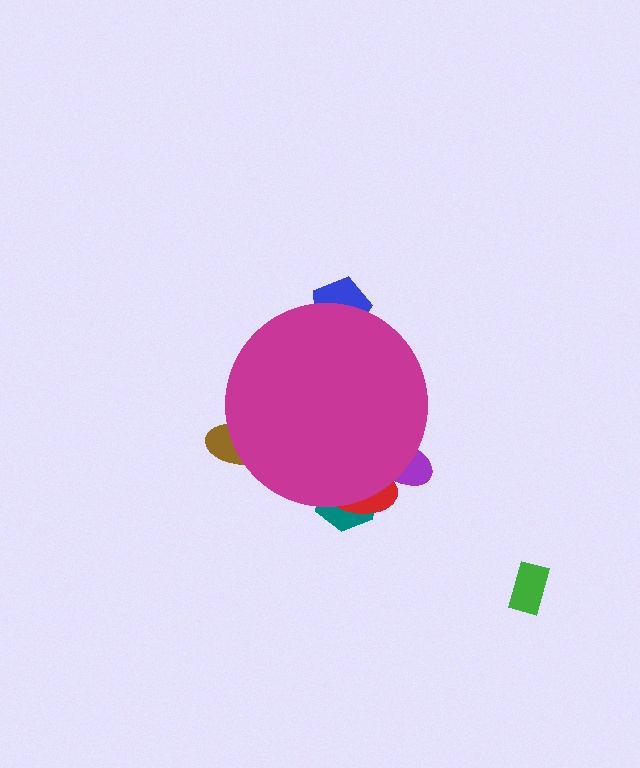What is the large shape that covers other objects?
A magenta circle.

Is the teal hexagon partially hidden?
Yes, the teal hexagon is partially hidden behind the magenta circle.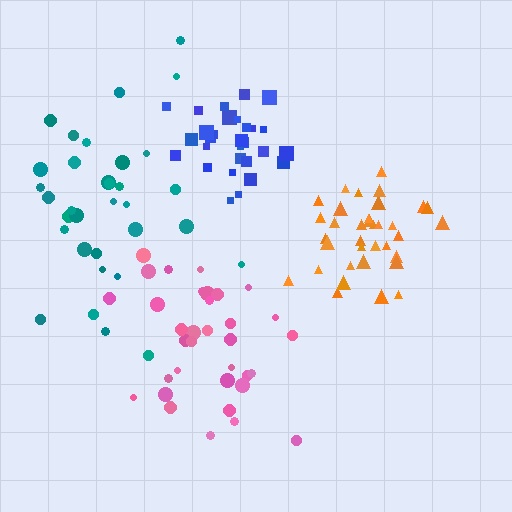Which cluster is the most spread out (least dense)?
Teal.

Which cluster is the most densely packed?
Orange.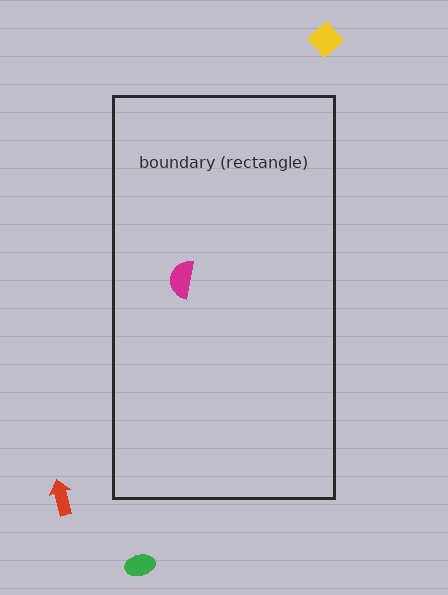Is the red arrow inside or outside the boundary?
Outside.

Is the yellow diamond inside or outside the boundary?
Outside.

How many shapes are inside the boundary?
1 inside, 3 outside.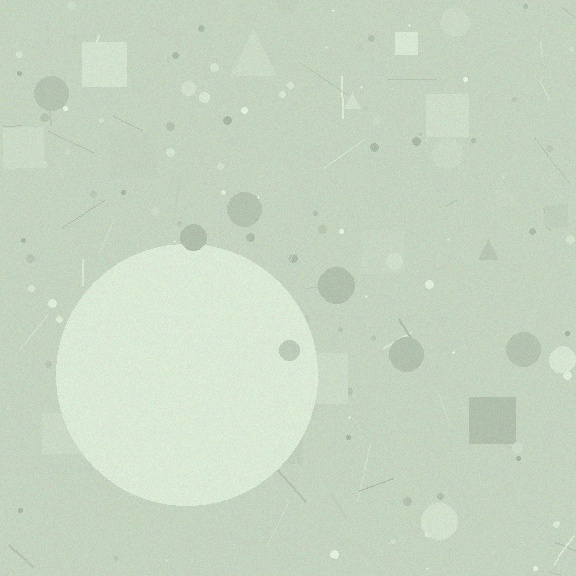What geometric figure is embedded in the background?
A circle is embedded in the background.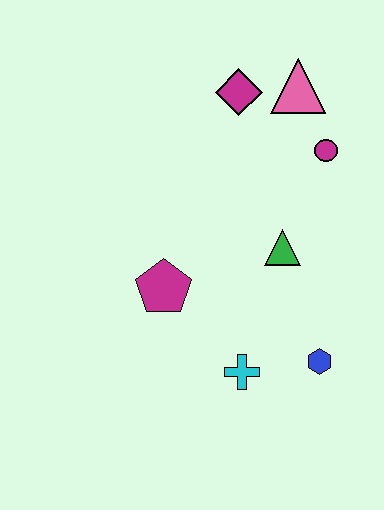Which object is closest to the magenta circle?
The pink triangle is closest to the magenta circle.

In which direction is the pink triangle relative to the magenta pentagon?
The pink triangle is above the magenta pentagon.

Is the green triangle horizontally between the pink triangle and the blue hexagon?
No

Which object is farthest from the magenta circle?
The cyan cross is farthest from the magenta circle.